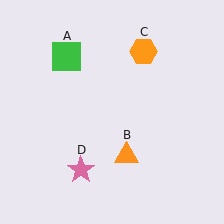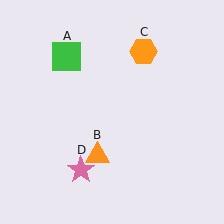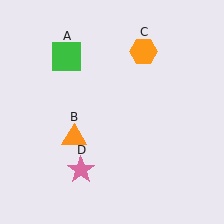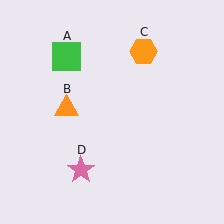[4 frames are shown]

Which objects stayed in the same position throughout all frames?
Green square (object A) and orange hexagon (object C) and pink star (object D) remained stationary.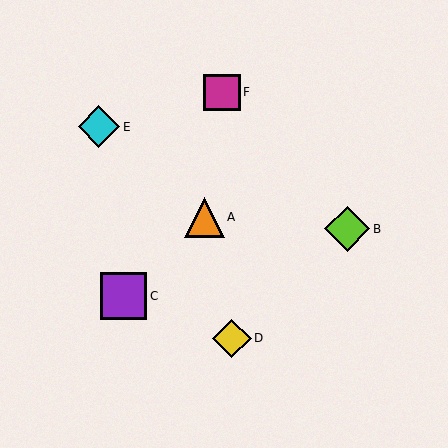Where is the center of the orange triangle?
The center of the orange triangle is at (204, 217).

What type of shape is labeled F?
Shape F is a magenta square.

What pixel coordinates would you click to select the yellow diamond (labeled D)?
Click at (232, 338) to select the yellow diamond D.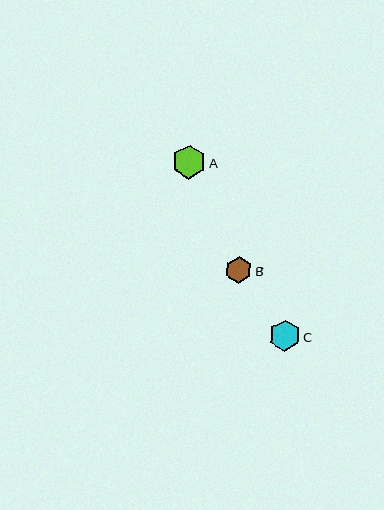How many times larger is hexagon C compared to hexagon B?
Hexagon C is approximately 1.2 times the size of hexagon B.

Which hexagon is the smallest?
Hexagon B is the smallest with a size of approximately 27 pixels.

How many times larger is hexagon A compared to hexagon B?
Hexagon A is approximately 1.3 times the size of hexagon B.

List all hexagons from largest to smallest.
From largest to smallest: A, C, B.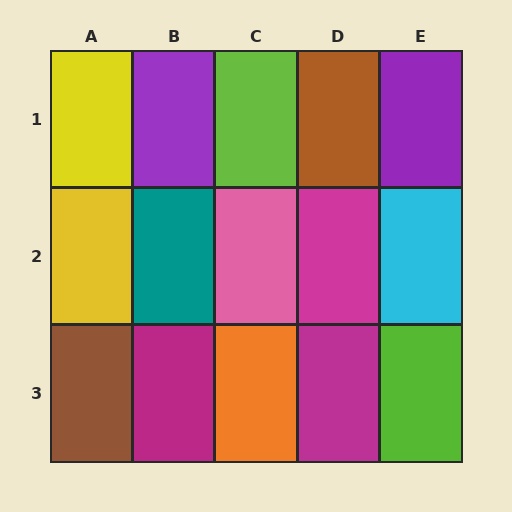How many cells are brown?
2 cells are brown.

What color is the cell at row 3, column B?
Magenta.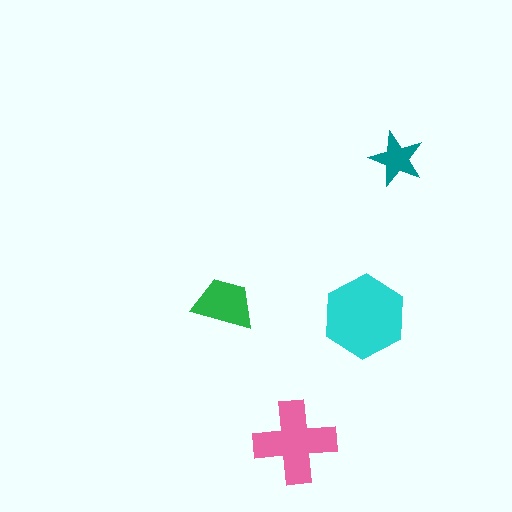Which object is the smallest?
The teal star.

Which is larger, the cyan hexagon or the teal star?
The cyan hexagon.